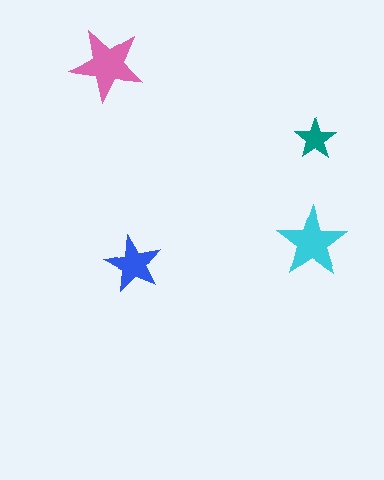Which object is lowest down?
The blue star is bottommost.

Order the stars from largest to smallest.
the pink one, the cyan one, the blue one, the teal one.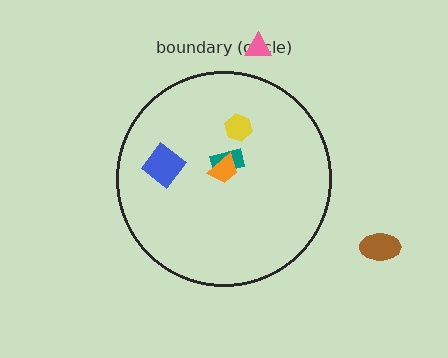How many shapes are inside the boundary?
4 inside, 2 outside.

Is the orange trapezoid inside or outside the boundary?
Inside.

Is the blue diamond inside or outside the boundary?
Inside.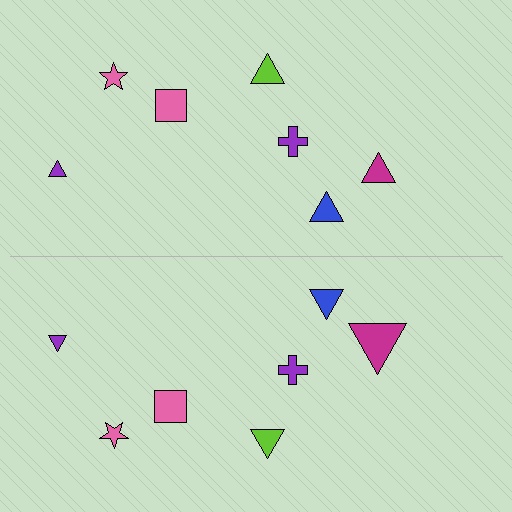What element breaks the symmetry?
The magenta triangle on the bottom side has a different size than its mirror counterpart.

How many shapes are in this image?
There are 14 shapes in this image.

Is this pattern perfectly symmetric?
No, the pattern is not perfectly symmetric. The magenta triangle on the bottom side has a different size than its mirror counterpart.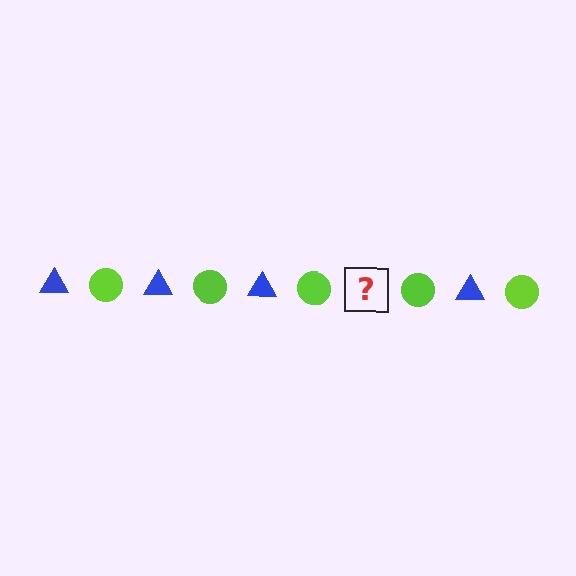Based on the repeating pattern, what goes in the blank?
The blank should be a blue triangle.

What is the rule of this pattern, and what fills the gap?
The rule is that the pattern alternates between blue triangle and lime circle. The gap should be filled with a blue triangle.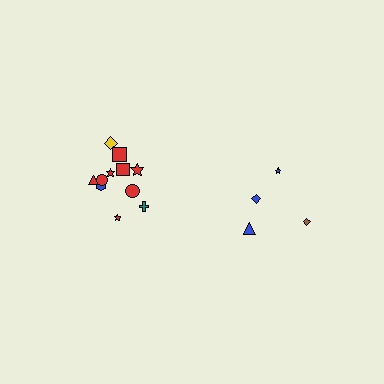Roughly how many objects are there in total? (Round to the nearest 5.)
Roughly 15 objects in total.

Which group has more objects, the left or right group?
The left group.